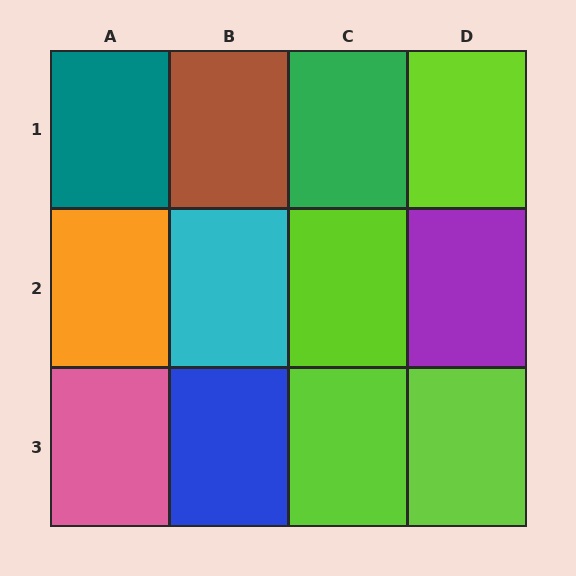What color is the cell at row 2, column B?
Cyan.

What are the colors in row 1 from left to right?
Teal, brown, green, lime.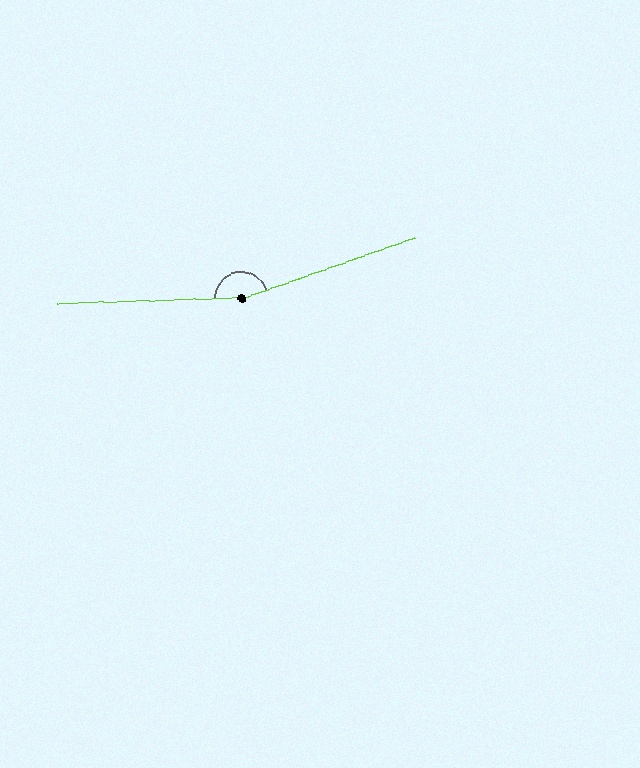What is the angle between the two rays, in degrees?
Approximately 163 degrees.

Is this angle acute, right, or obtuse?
It is obtuse.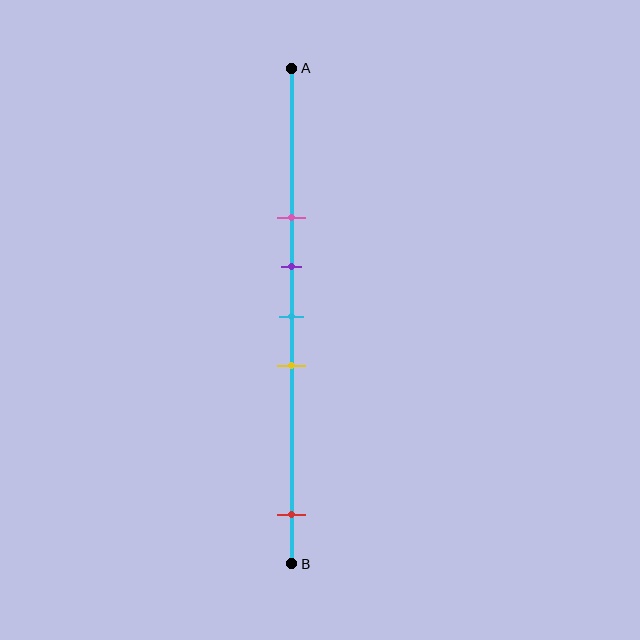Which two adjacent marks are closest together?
The purple and cyan marks are the closest adjacent pair.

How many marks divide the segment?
There are 5 marks dividing the segment.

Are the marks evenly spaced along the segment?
No, the marks are not evenly spaced.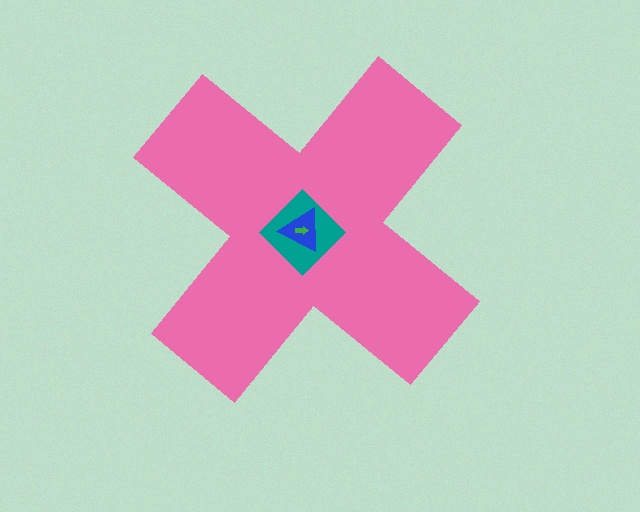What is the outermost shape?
The pink cross.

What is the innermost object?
The green arrow.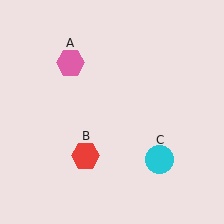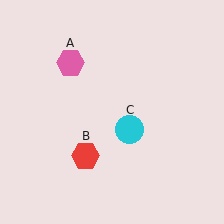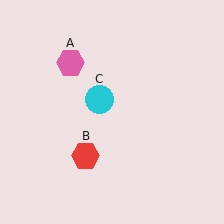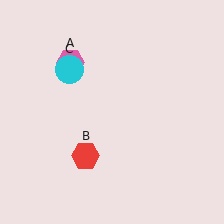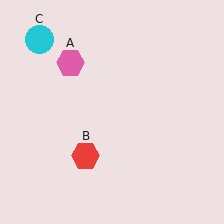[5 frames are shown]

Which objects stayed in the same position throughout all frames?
Pink hexagon (object A) and red hexagon (object B) remained stationary.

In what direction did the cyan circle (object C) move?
The cyan circle (object C) moved up and to the left.